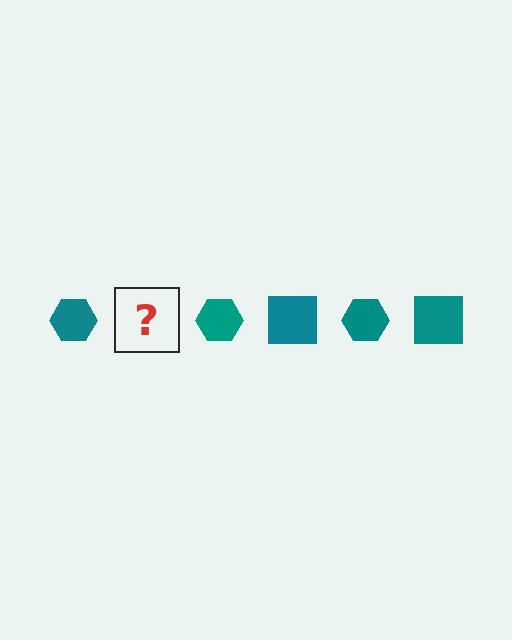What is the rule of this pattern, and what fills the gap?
The rule is that the pattern cycles through hexagon, square shapes in teal. The gap should be filled with a teal square.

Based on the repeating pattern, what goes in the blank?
The blank should be a teal square.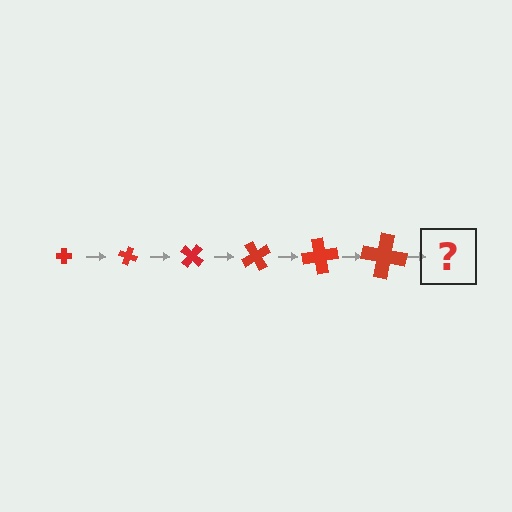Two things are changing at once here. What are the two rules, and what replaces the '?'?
The two rules are that the cross grows larger each step and it rotates 20 degrees each step. The '?' should be a cross, larger than the previous one and rotated 120 degrees from the start.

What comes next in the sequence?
The next element should be a cross, larger than the previous one and rotated 120 degrees from the start.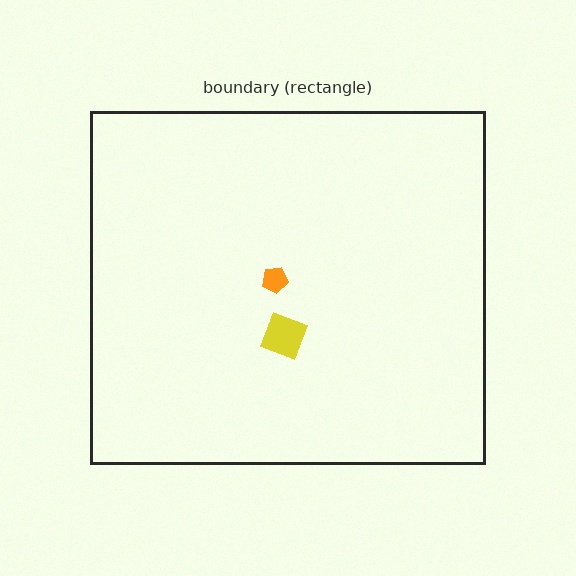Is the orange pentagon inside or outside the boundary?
Inside.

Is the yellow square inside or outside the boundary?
Inside.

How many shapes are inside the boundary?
2 inside, 0 outside.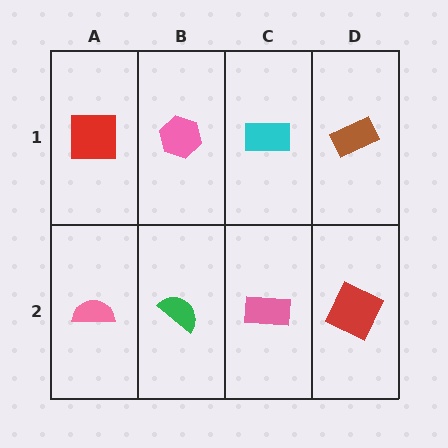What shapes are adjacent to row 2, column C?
A cyan rectangle (row 1, column C), a green semicircle (row 2, column B), a red square (row 2, column D).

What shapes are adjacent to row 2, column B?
A pink hexagon (row 1, column B), a pink semicircle (row 2, column A), a pink rectangle (row 2, column C).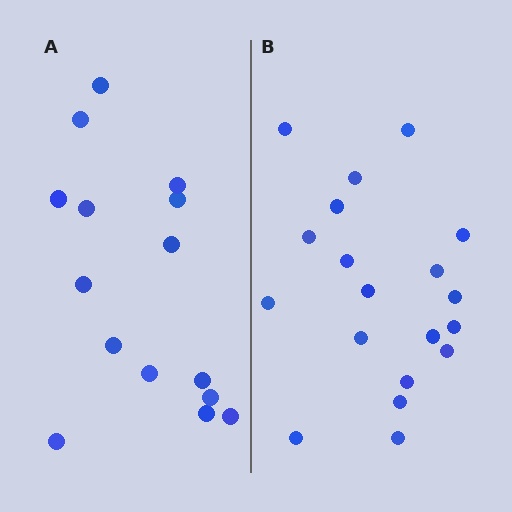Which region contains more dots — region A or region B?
Region B (the right region) has more dots.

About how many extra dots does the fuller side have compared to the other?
Region B has about 4 more dots than region A.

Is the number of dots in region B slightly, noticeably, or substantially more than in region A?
Region B has noticeably more, but not dramatically so. The ratio is roughly 1.3 to 1.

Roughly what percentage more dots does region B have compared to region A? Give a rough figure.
About 25% more.